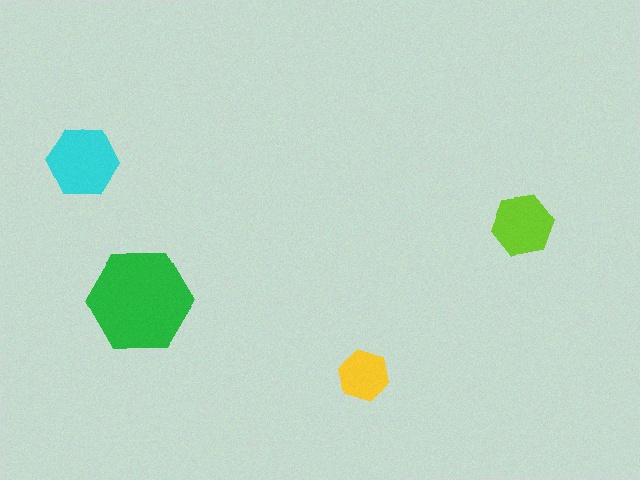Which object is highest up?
The cyan hexagon is topmost.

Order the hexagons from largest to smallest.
the green one, the cyan one, the lime one, the yellow one.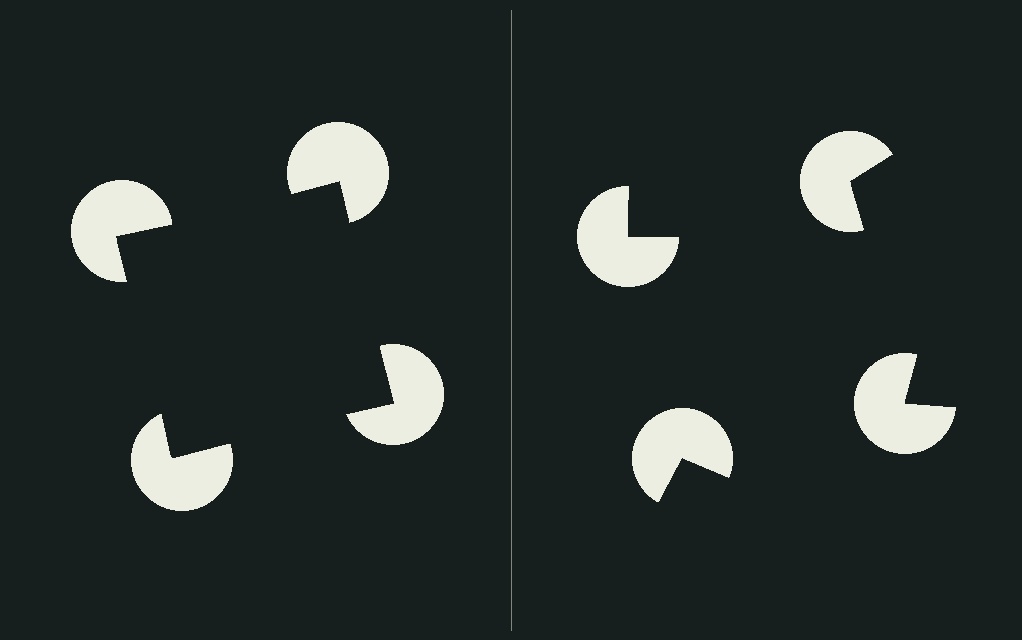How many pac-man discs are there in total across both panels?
8 — 4 on each side.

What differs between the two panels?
The pac-man discs are positioned identically on both sides; only the wedge orientations differ. On the left they align to a square; on the right they are misaligned.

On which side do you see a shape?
An illusory square appears on the left side. On the right side the wedge cuts are rotated, so no coherent shape forms.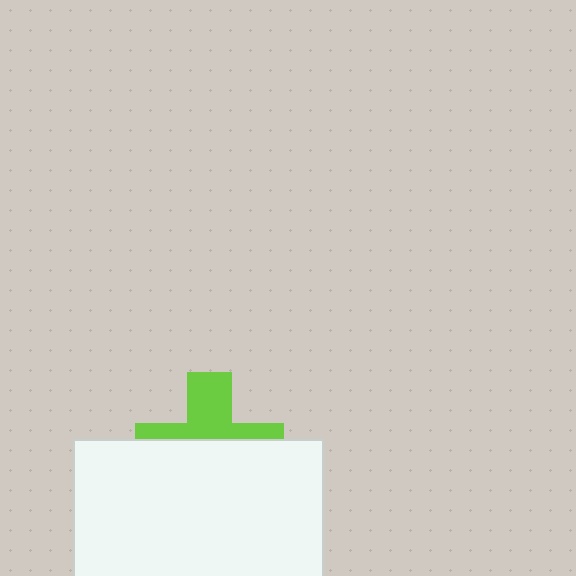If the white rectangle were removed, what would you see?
You would see the complete lime cross.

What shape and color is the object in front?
The object in front is a white rectangle.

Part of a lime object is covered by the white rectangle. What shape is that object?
It is a cross.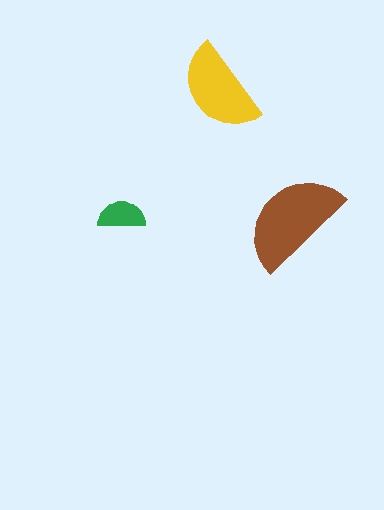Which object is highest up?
The yellow semicircle is topmost.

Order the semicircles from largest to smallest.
the brown one, the yellow one, the green one.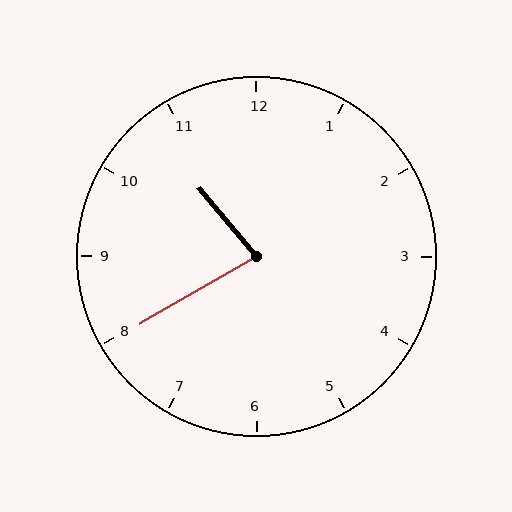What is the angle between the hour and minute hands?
Approximately 80 degrees.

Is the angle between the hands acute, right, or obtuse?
It is acute.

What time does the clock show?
10:40.